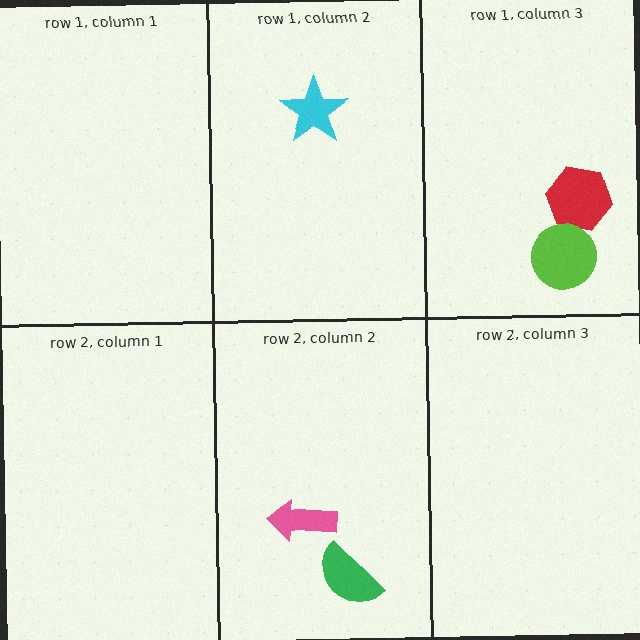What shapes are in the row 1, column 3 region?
The red hexagon, the lime circle.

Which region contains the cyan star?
The row 1, column 2 region.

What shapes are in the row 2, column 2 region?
The pink arrow, the green semicircle.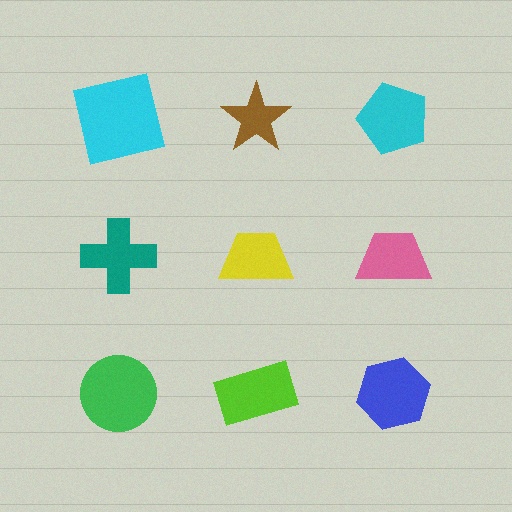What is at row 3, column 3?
A blue hexagon.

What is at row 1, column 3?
A cyan pentagon.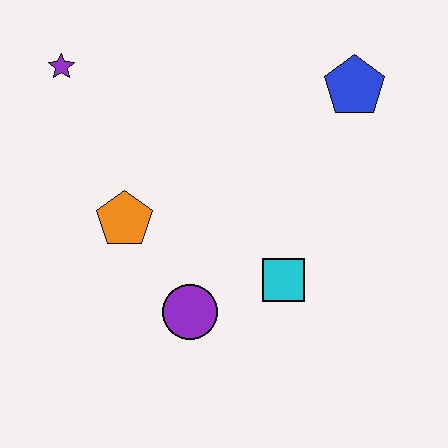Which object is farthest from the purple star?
The cyan square is farthest from the purple star.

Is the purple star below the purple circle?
No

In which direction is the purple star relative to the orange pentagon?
The purple star is above the orange pentagon.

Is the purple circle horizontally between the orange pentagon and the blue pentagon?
Yes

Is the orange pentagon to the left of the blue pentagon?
Yes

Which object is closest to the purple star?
The orange pentagon is closest to the purple star.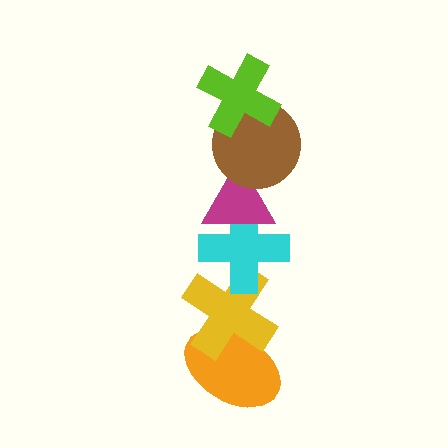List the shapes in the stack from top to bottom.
From top to bottom: the lime cross, the brown circle, the magenta triangle, the cyan cross, the yellow cross, the orange ellipse.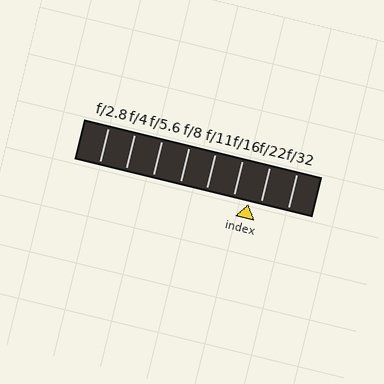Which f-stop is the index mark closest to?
The index mark is closest to f/22.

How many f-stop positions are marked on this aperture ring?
There are 8 f-stop positions marked.